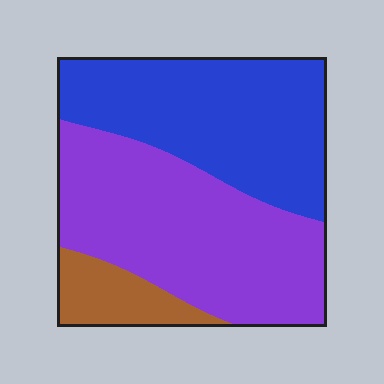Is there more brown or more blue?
Blue.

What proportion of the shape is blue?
Blue covers 41% of the shape.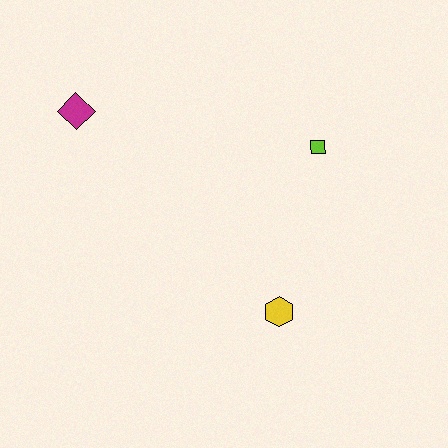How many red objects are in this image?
There are no red objects.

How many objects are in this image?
There are 3 objects.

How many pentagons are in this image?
There are no pentagons.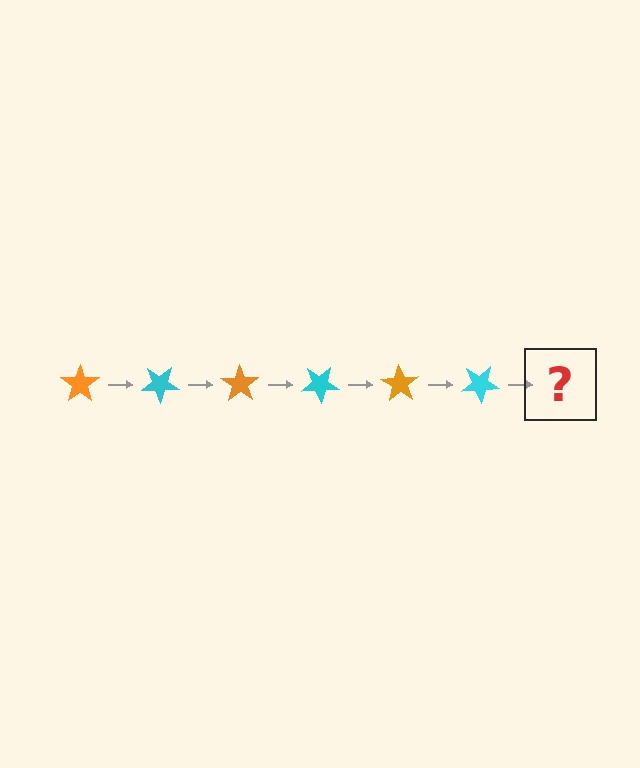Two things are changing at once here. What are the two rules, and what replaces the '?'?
The two rules are that it rotates 35 degrees each step and the color cycles through orange and cyan. The '?' should be an orange star, rotated 210 degrees from the start.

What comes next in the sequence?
The next element should be an orange star, rotated 210 degrees from the start.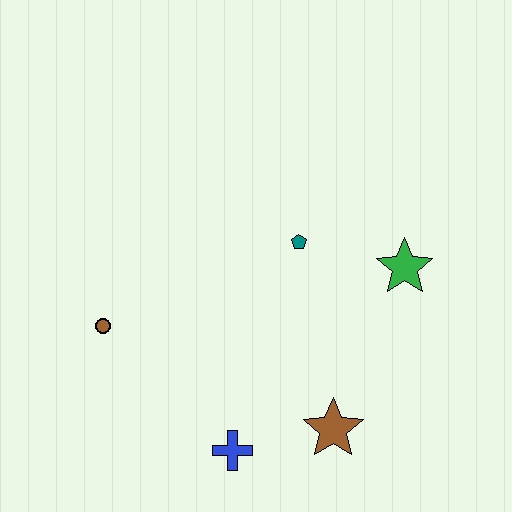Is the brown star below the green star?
Yes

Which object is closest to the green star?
The teal pentagon is closest to the green star.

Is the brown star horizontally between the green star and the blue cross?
Yes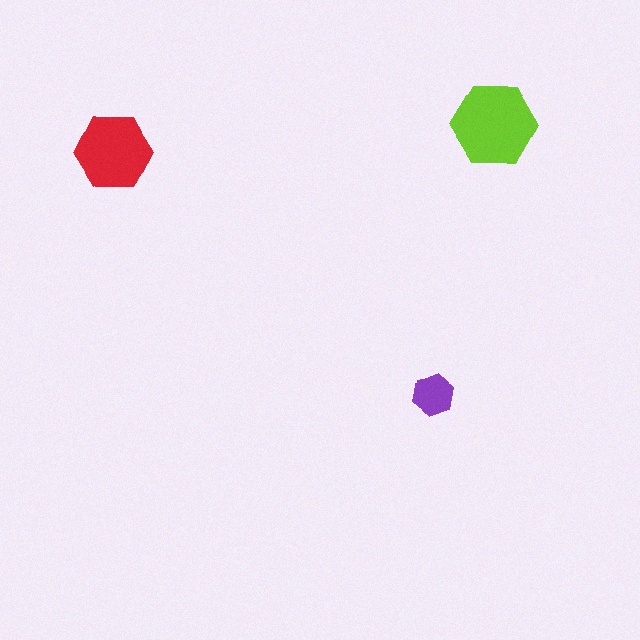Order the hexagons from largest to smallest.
the lime one, the red one, the purple one.